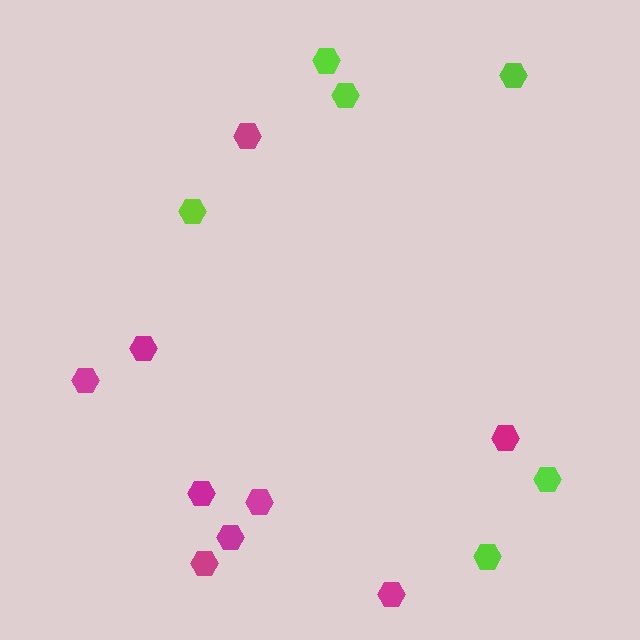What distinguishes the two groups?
There are 2 groups: one group of magenta hexagons (9) and one group of lime hexagons (6).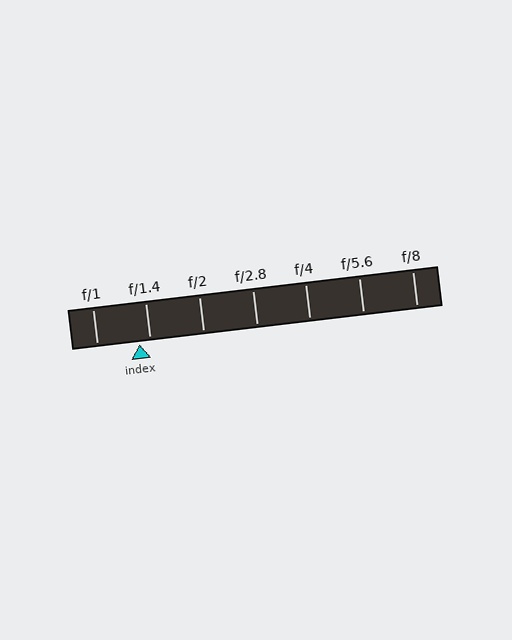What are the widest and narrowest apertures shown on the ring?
The widest aperture shown is f/1 and the narrowest is f/8.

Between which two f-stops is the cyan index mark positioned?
The index mark is between f/1 and f/1.4.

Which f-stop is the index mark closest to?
The index mark is closest to f/1.4.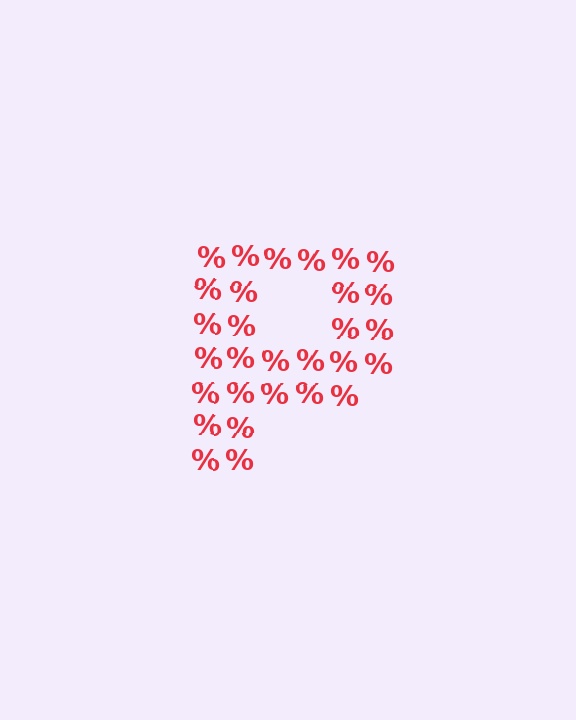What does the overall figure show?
The overall figure shows the letter P.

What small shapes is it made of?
It is made of small percent signs.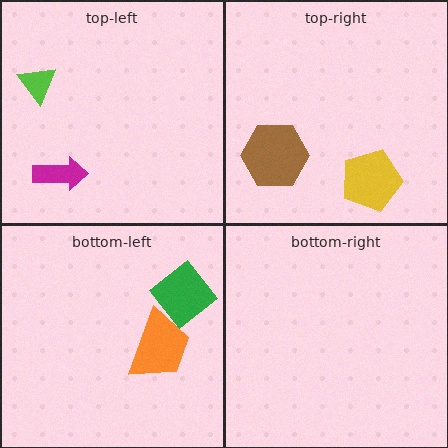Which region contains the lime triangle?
The top-left region.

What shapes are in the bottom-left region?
The orange trapezoid, the green diamond.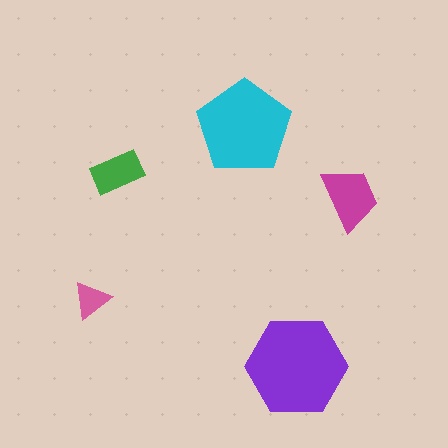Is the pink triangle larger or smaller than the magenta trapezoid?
Smaller.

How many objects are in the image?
There are 5 objects in the image.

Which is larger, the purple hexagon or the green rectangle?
The purple hexagon.